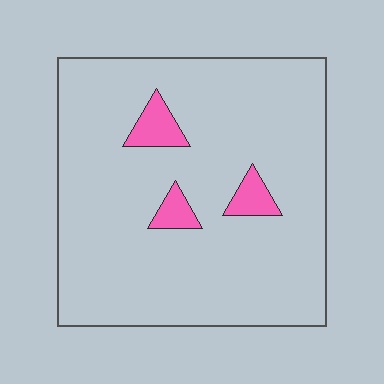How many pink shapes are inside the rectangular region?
3.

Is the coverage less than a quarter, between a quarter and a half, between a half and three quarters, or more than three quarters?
Less than a quarter.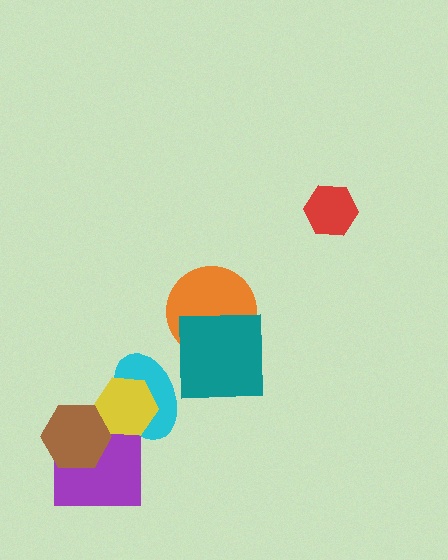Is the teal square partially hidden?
No, no other shape covers it.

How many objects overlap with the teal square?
1 object overlaps with the teal square.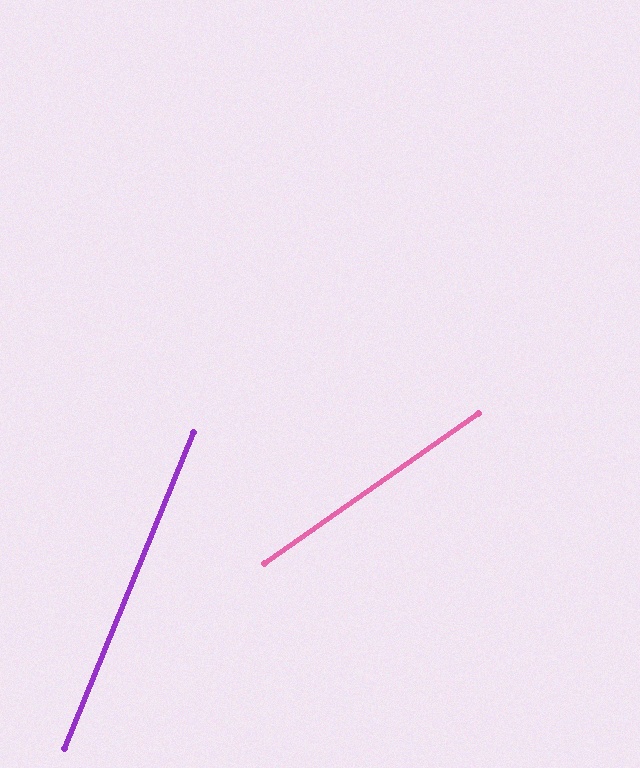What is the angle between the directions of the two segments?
Approximately 33 degrees.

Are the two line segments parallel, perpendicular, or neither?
Neither parallel nor perpendicular — they differ by about 33°.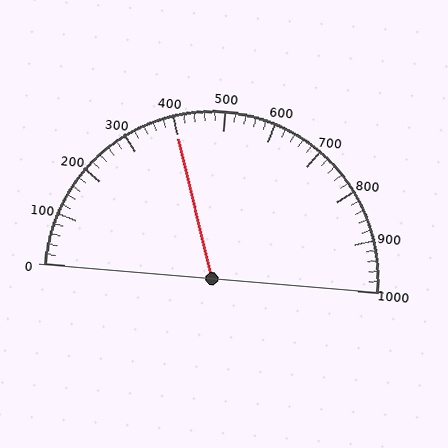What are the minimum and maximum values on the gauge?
The gauge ranges from 0 to 1000.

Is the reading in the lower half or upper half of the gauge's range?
The reading is in the lower half of the range (0 to 1000).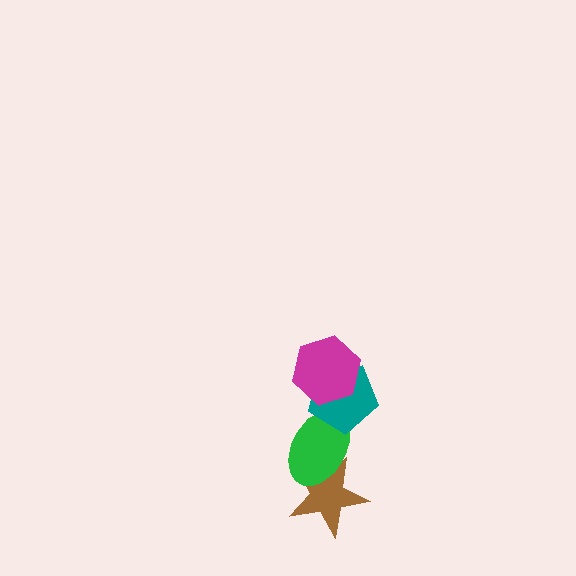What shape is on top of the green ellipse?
The teal pentagon is on top of the green ellipse.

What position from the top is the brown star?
The brown star is 4th from the top.